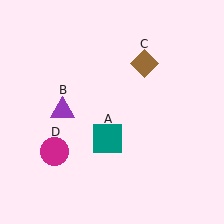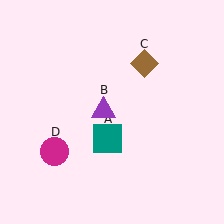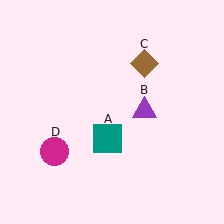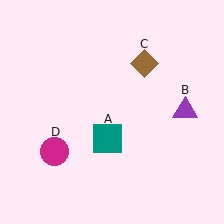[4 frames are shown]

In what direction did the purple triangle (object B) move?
The purple triangle (object B) moved right.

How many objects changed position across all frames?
1 object changed position: purple triangle (object B).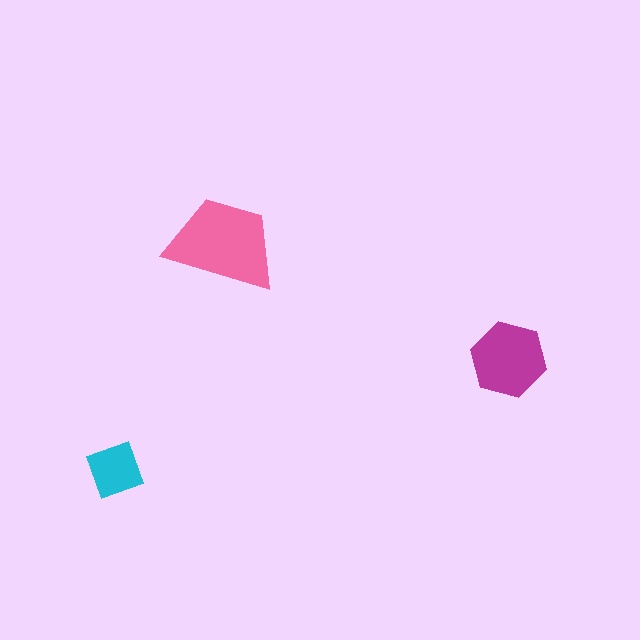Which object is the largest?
The pink trapezoid.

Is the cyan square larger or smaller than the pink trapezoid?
Smaller.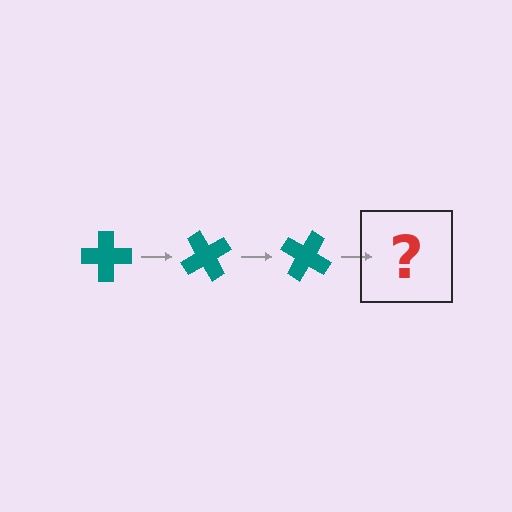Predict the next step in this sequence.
The next step is a teal cross rotated 180 degrees.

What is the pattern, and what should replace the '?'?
The pattern is that the cross rotates 60 degrees each step. The '?' should be a teal cross rotated 180 degrees.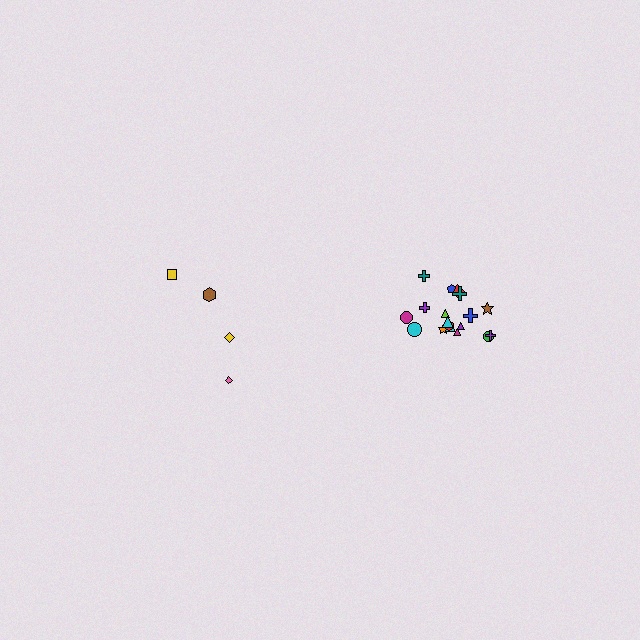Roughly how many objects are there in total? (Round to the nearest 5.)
Roughly 20 objects in total.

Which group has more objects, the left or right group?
The right group.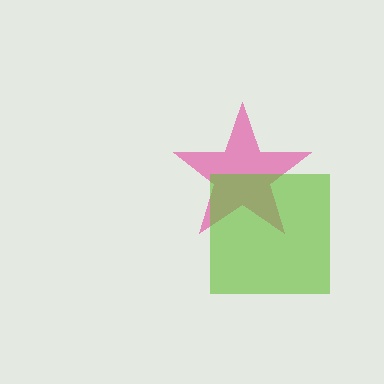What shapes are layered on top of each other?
The layered shapes are: a pink star, a lime square.